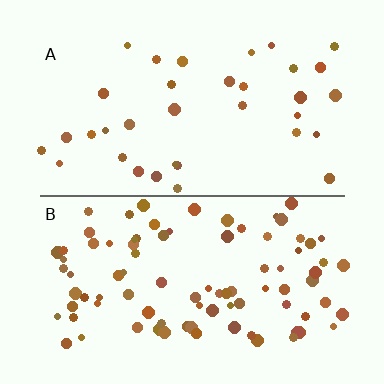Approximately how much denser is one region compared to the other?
Approximately 2.6× — region B over region A.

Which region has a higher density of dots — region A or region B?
B (the bottom).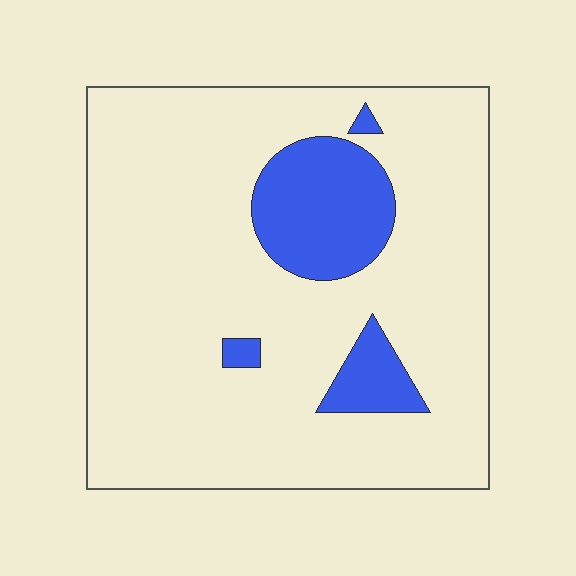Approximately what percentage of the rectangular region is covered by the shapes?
Approximately 15%.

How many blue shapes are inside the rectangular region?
4.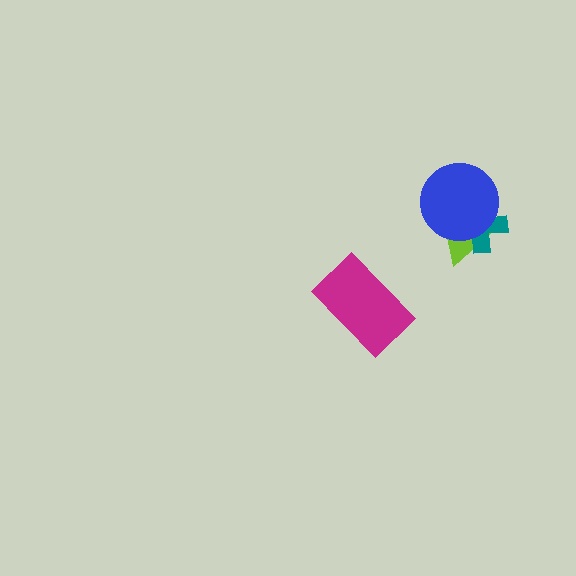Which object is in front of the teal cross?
The blue circle is in front of the teal cross.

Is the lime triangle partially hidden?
Yes, it is partially covered by another shape.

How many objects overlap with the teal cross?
2 objects overlap with the teal cross.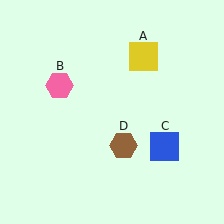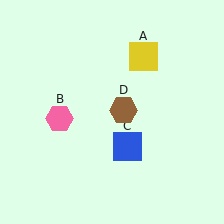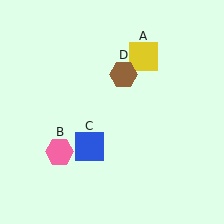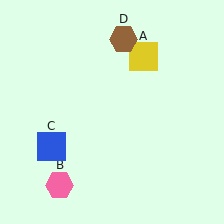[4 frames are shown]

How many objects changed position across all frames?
3 objects changed position: pink hexagon (object B), blue square (object C), brown hexagon (object D).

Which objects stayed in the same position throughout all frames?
Yellow square (object A) remained stationary.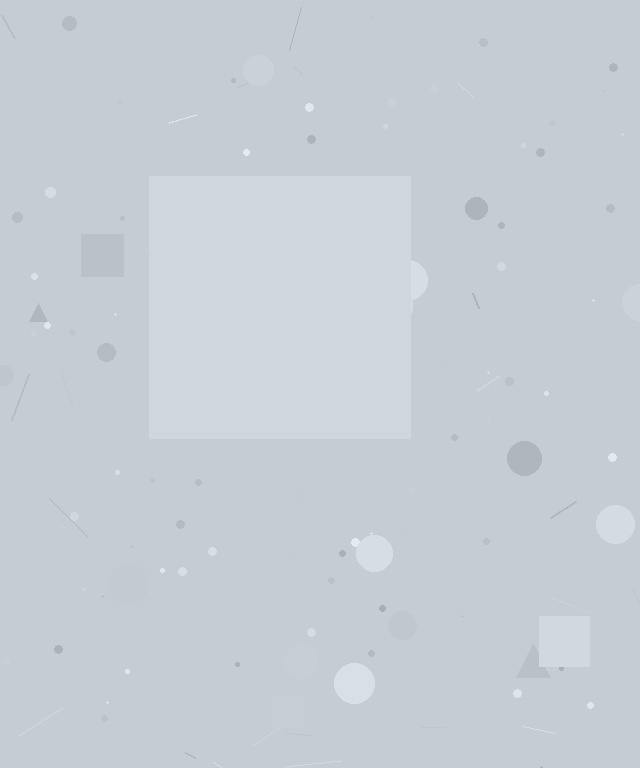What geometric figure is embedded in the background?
A square is embedded in the background.